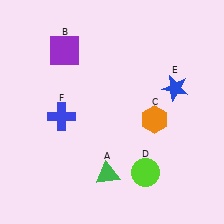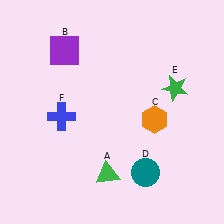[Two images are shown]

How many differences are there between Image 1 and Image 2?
There are 2 differences between the two images.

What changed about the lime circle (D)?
In Image 1, D is lime. In Image 2, it changed to teal.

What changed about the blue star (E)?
In Image 1, E is blue. In Image 2, it changed to green.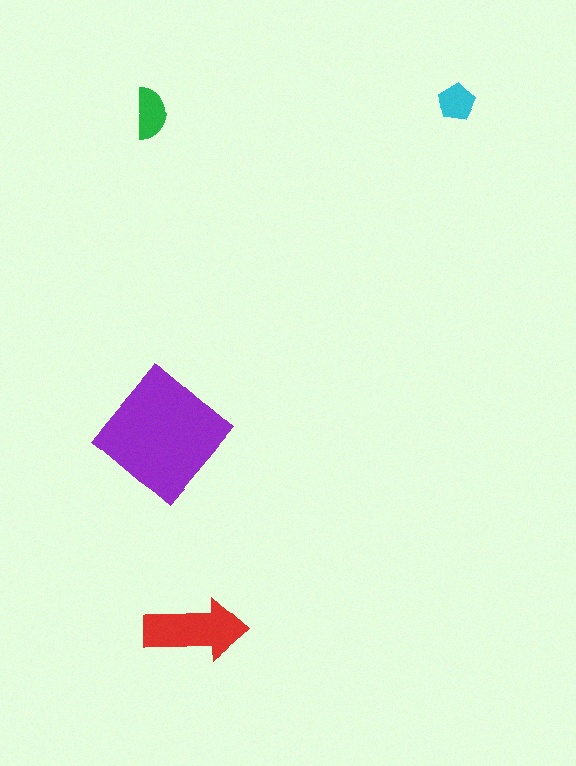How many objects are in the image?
There are 4 objects in the image.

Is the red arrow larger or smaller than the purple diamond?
Smaller.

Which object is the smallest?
The cyan pentagon.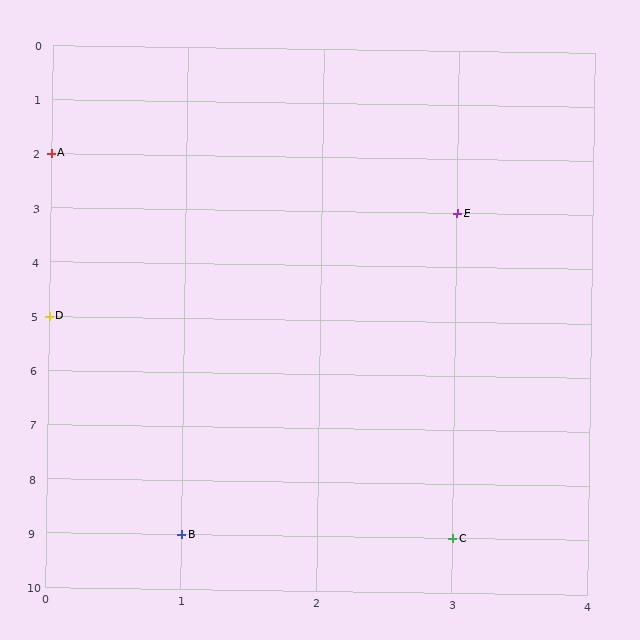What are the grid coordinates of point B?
Point B is at grid coordinates (1, 9).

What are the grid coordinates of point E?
Point E is at grid coordinates (3, 3).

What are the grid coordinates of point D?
Point D is at grid coordinates (0, 5).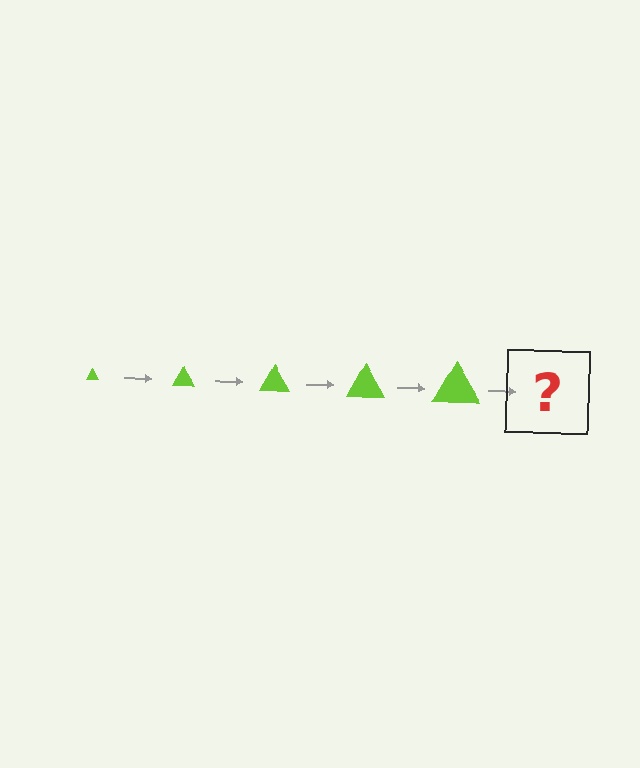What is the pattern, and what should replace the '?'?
The pattern is that the triangle gets progressively larger each step. The '?' should be a lime triangle, larger than the previous one.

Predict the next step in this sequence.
The next step is a lime triangle, larger than the previous one.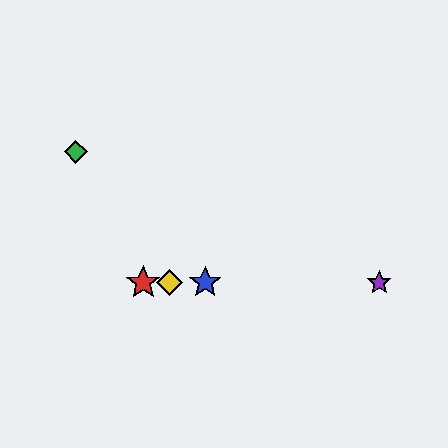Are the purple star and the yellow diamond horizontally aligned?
Yes, both are at y≈283.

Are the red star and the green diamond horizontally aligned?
No, the red star is at y≈283 and the green diamond is at y≈152.